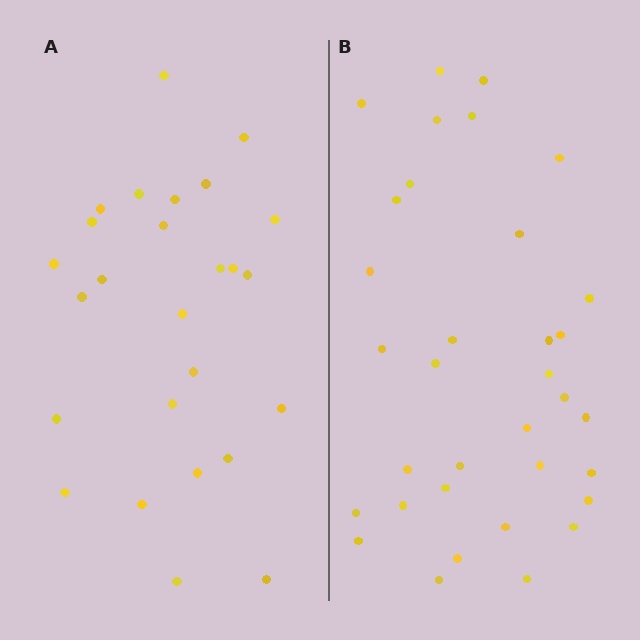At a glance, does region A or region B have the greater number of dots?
Region B (the right region) has more dots.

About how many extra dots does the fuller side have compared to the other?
Region B has roughly 8 or so more dots than region A.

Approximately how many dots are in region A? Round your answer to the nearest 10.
About 30 dots. (The exact count is 26, which rounds to 30.)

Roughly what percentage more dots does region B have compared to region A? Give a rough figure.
About 30% more.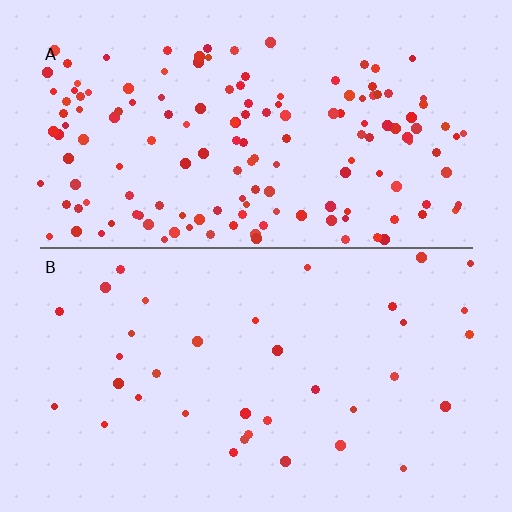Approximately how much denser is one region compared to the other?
Approximately 4.2× — region A over region B.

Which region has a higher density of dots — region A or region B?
A (the top).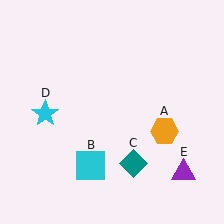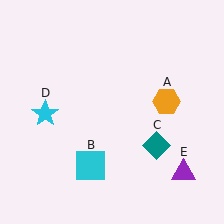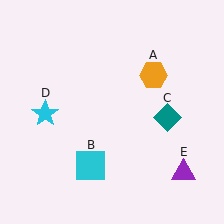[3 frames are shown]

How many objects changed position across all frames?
2 objects changed position: orange hexagon (object A), teal diamond (object C).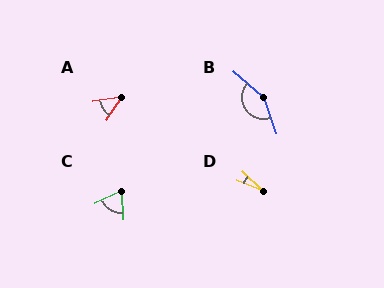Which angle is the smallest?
D, at approximately 23 degrees.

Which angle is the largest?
B, at approximately 151 degrees.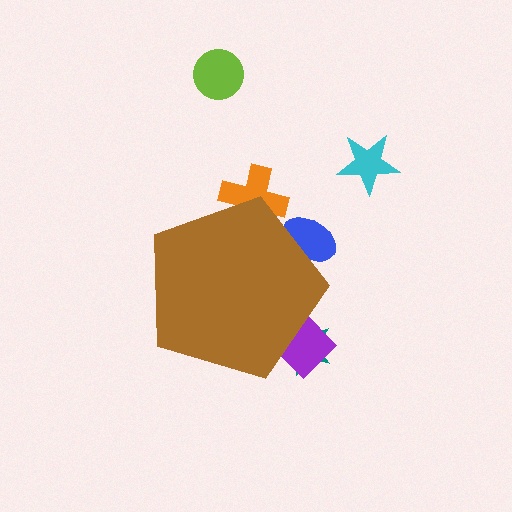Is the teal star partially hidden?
Yes, the teal star is partially hidden behind the brown pentagon.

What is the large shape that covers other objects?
A brown pentagon.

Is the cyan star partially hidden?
No, the cyan star is fully visible.